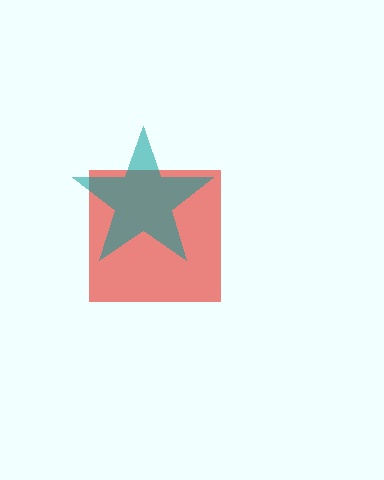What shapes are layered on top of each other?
The layered shapes are: a red square, a teal star.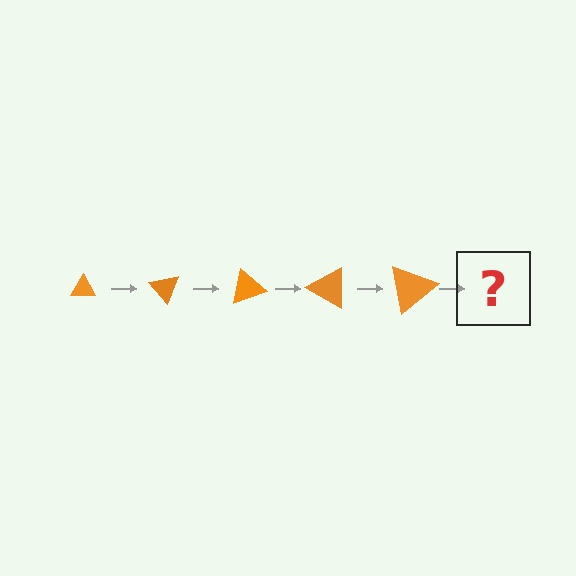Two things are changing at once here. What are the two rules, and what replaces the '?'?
The two rules are that the triangle grows larger each step and it rotates 50 degrees each step. The '?' should be a triangle, larger than the previous one and rotated 250 degrees from the start.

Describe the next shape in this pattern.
It should be a triangle, larger than the previous one and rotated 250 degrees from the start.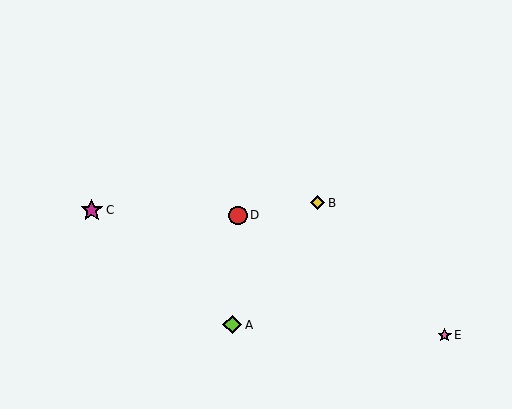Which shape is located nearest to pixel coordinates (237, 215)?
The red circle (labeled D) at (238, 215) is nearest to that location.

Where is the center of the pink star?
The center of the pink star is at (445, 335).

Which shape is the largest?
The magenta star (labeled C) is the largest.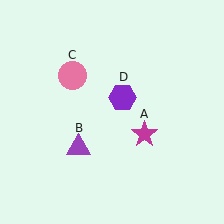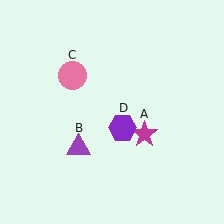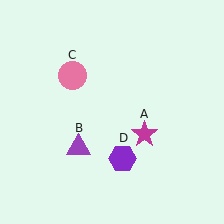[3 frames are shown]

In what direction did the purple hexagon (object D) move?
The purple hexagon (object D) moved down.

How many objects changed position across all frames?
1 object changed position: purple hexagon (object D).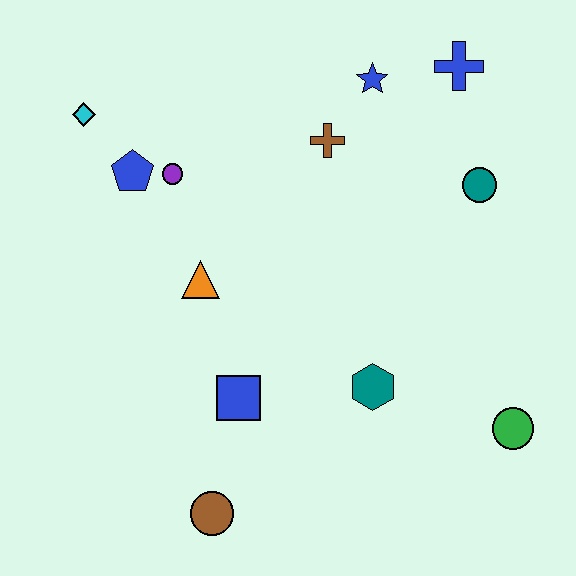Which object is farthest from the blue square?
The blue cross is farthest from the blue square.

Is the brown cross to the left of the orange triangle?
No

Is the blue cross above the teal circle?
Yes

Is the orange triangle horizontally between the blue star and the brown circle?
No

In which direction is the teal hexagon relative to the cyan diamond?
The teal hexagon is to the right of the cyan diamond.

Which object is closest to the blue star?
The brown cross is closest to the blue star.